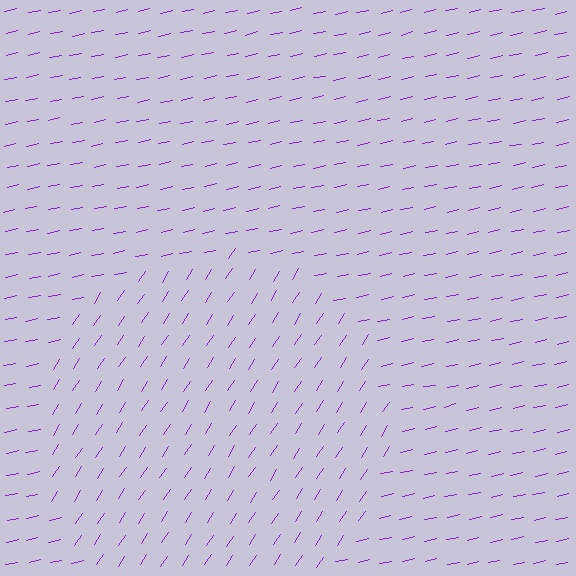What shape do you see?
I see a circle.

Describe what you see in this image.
The image is filled with small purple line segments. A circle region in the image has lines oriented differently from the surrounding lines, creating a visible texture boundary.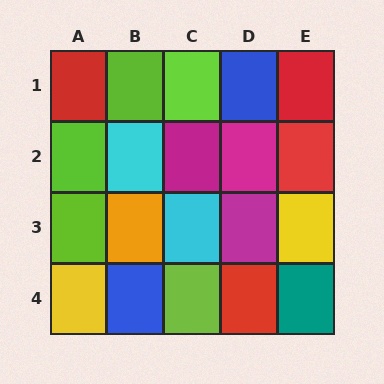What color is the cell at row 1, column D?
Blue.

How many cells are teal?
1 cell is teal.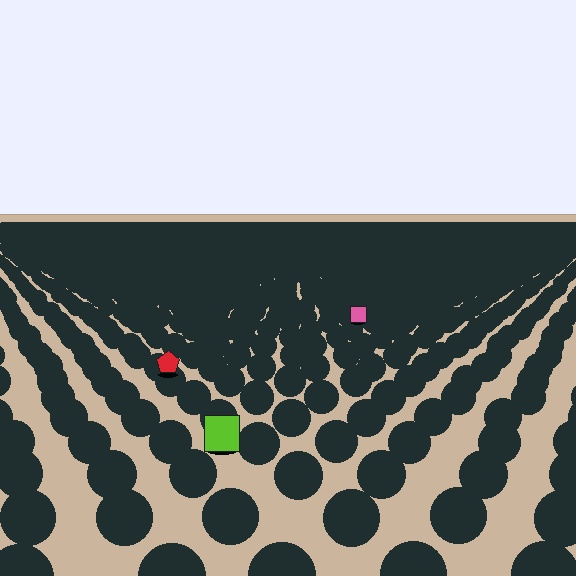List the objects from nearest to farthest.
From nearest to farthest: the lime square, the red pentagon, the pink square.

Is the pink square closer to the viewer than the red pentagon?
No. The red pentagon is closer — you can tell from the texture gradient: the ground texture is coarser near it.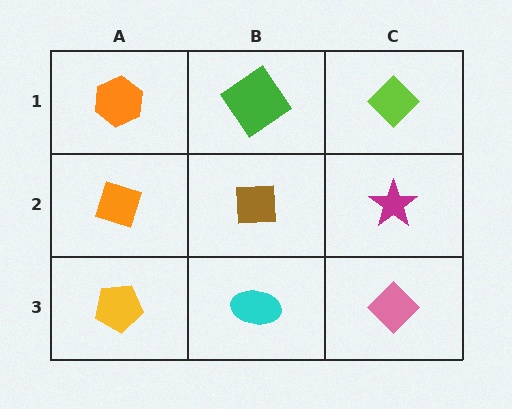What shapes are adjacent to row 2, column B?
A green diamond (row 1, column B), a cyan ellipse (row 3, column B), an orange diamond (row 2, column A), a magenta star (row 2, column C).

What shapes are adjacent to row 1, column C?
A magenta star (row 2, column C), a green diamond (row 1, column B).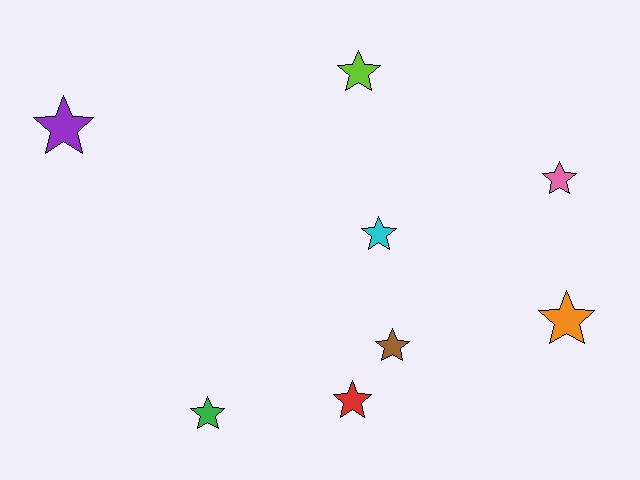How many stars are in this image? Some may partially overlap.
There are 8 stars.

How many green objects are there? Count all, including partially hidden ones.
There is 1 green object.